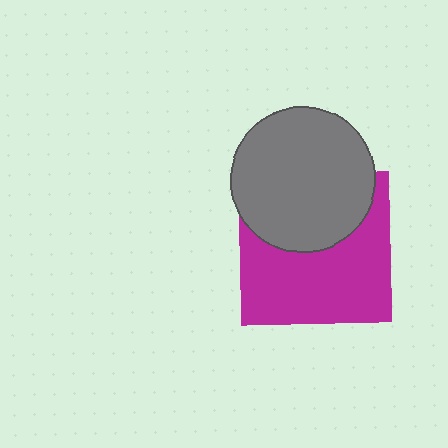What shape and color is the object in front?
The object in front is a gray circle.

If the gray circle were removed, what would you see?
You would see the complete magenta square.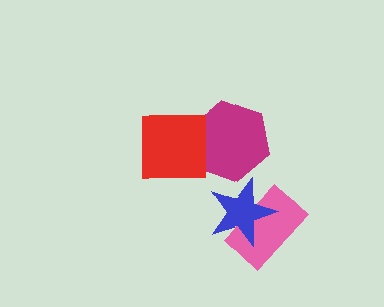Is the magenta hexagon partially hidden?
Yes, it is partially covered by another shape.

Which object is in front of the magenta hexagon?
The red square is in front of the magenta hexagon.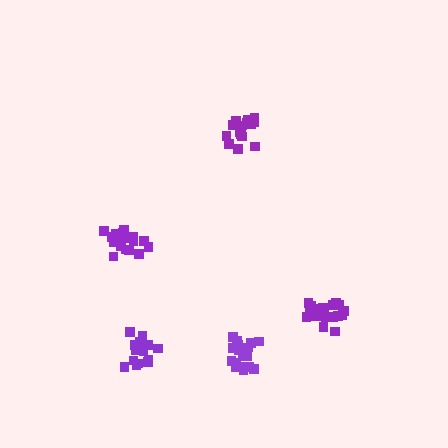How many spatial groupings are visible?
There are 5 spatial groupings.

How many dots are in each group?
Group 1: 15 dots, Group 2: 21 dots, Group 3: 18 dots, Group 4: 21 dots, Group 5: 20 dots (95 total).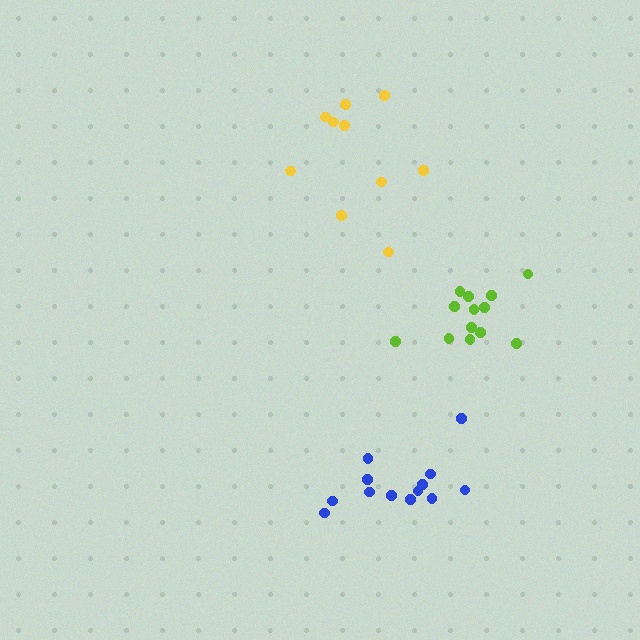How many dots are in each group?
Group 1: 13 dots, Group 2: 13 dots, Group 3: 10 dots (36 total).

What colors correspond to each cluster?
The clusters are colored: lime, blue, yellow.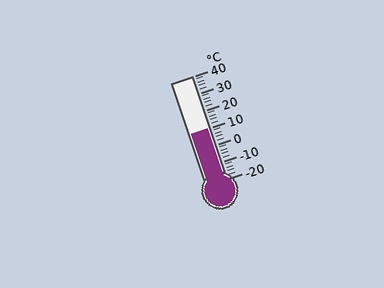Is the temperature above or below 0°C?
The temperature is above 0°C.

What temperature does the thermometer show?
The thermometer shows approximately 10°C.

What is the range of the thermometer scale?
The thermometer scale ranges from -20°C to 40°C.